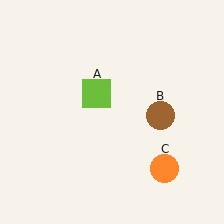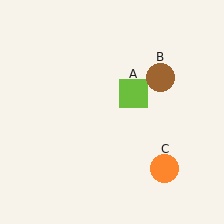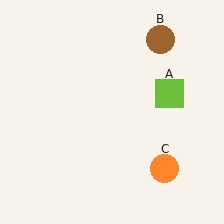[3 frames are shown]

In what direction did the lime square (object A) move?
The lime square (object A) moved right.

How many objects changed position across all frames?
2 objects changed position: lime square (object A), brown circle (object B).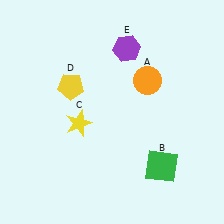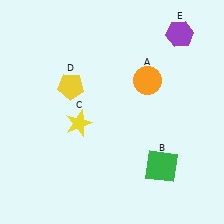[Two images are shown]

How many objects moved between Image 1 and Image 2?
1 object moved between the two images.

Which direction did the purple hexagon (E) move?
The purple hexagon (E) moved right.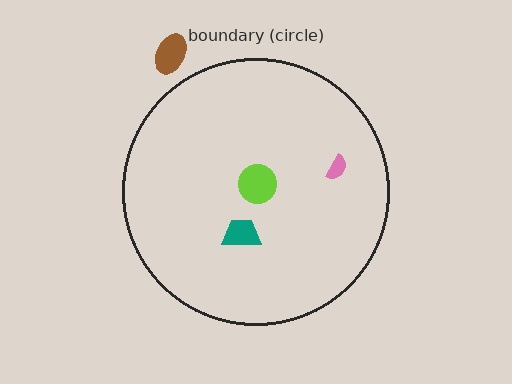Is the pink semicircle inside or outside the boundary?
Inside.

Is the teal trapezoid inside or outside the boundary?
Inside.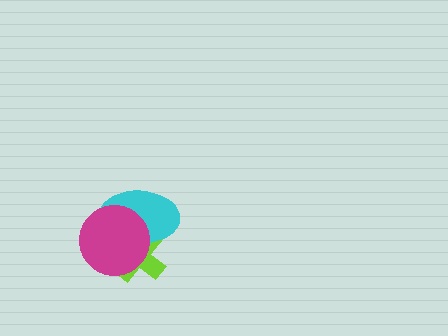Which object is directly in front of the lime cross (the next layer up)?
The cyan ellipse is directly in front of the lime cross.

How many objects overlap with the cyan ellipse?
2 objects overlap with the cyan ellipse.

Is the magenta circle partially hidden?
No, no other shape covers it.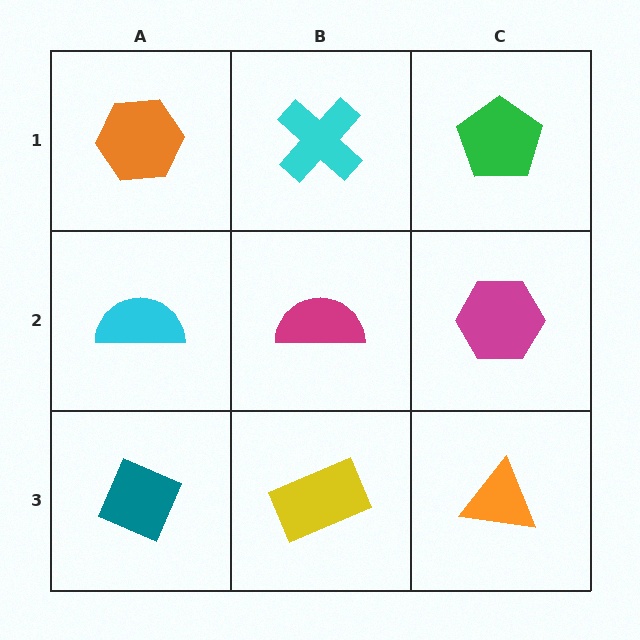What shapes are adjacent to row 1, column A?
A cyan semicircle (row 2, column A), a cyan cross (row 1, column B).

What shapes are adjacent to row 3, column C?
A magenta hexagon (row 2, column C), a yellow rectangle (row 3, column B).